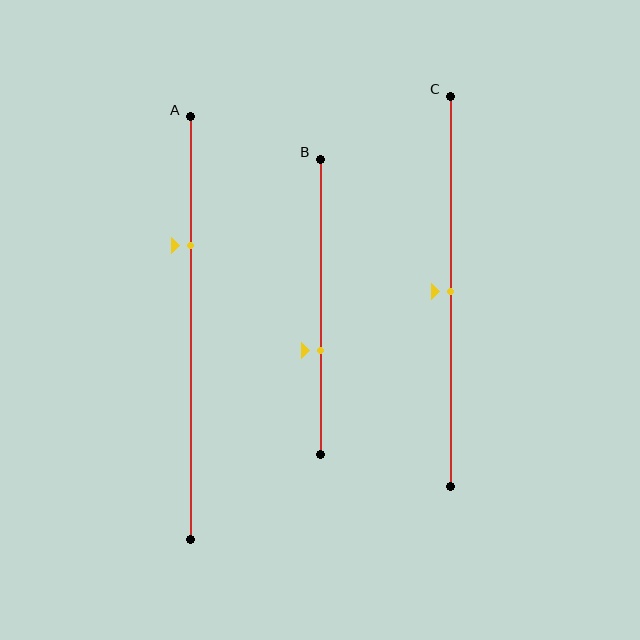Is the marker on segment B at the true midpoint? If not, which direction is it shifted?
No, the marker on segment B is shifted downward by about 15% of the segment length.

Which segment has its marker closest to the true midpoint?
Segment C has its marker closest to the true midpoint.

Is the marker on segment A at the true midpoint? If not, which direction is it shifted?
No, the marker on segment A is shifted upward by about 20% of the segment length.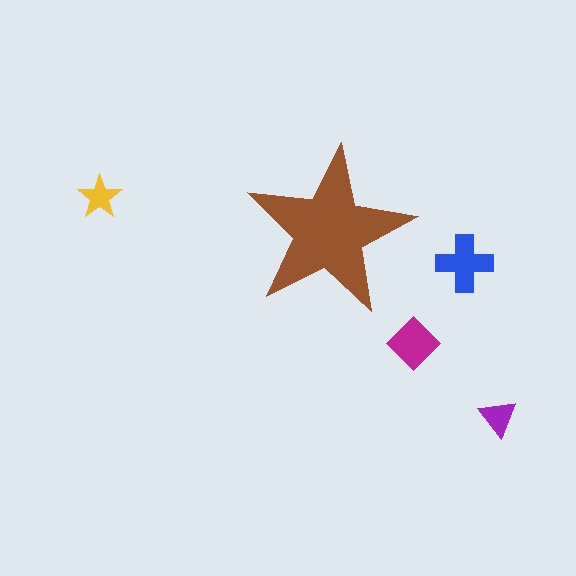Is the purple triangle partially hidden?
No, the purple triangle is fully visible.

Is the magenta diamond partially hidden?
No, the magenta diamond is fully visible.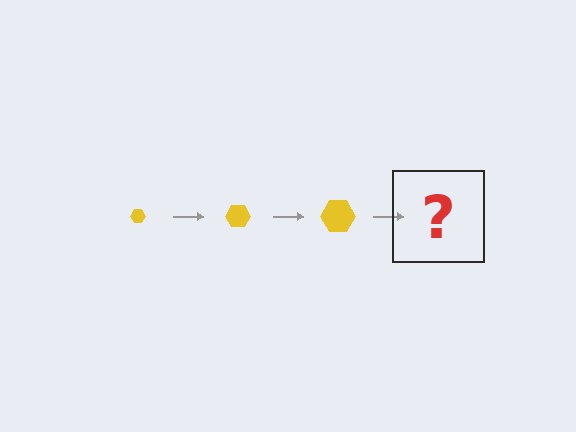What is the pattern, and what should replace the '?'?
The pattern is that the hexagon gets progressively larger each step. The '?' should be a yellow hexagon, larger than the previous one.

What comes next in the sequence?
The next element should be a yellow hexagon, larger than the previous one.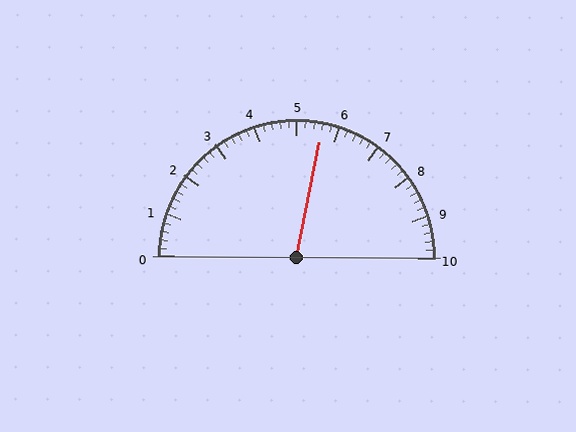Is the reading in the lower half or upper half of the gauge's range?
The reading is in the upper half of the range (0 to 10).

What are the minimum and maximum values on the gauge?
The gauge ranges from 0 to 10.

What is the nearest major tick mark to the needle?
The nearest major tick mark is 6.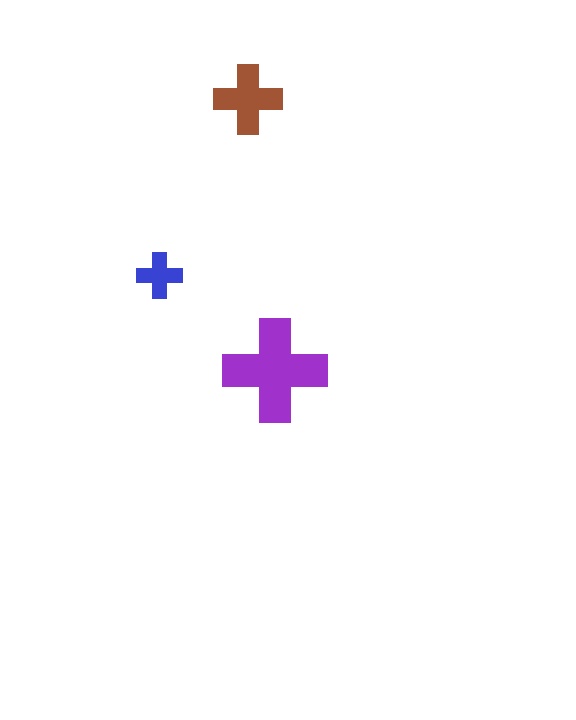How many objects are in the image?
There are 3 objects in the image.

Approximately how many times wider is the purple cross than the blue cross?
About 2.5 times wider.